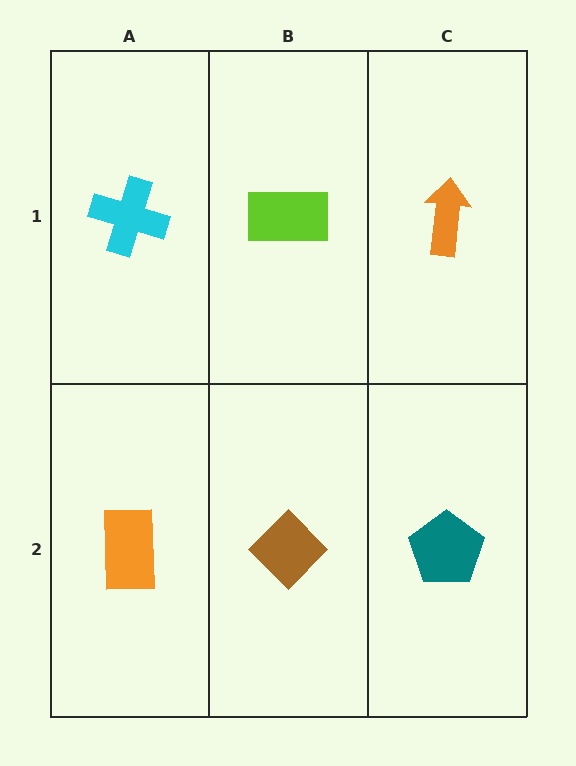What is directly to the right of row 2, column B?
A teal pentagon.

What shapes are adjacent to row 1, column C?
A teal pentagon (row 2, column C), a lime rectangle (row 1, column B).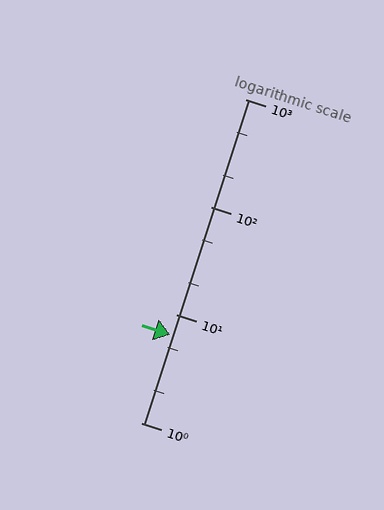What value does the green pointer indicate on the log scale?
The pointer indicates approximately 6.6.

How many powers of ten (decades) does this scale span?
The scale spans 3 decades, from 1 to 1000.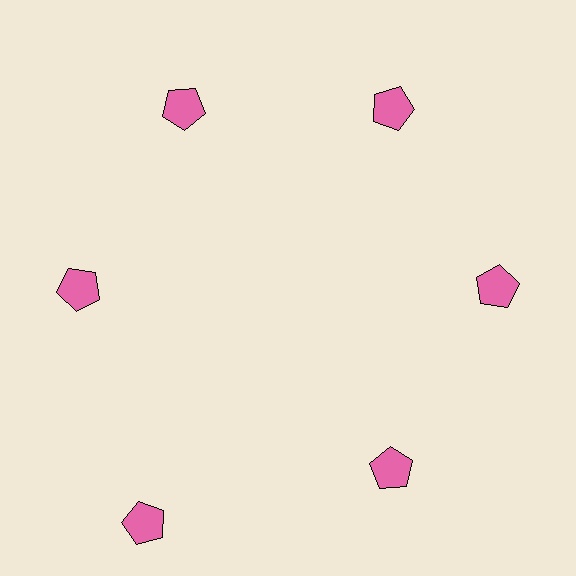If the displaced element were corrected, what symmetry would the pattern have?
It would have 6-fold rotational symmetry — the pattern would map onto itself every 60 degrees.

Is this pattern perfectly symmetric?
No. The 6 pink pentagons are arranged in a ring, but one element near the 7 o'clock position is pushed outward from the center, breaking the 6-fold rotational symmetry.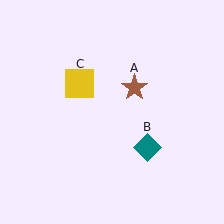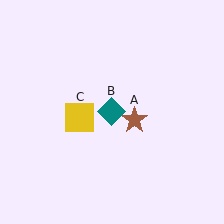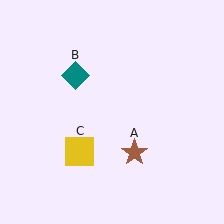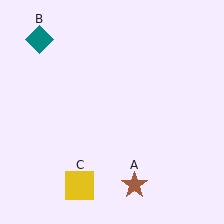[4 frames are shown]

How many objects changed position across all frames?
3 objects changed position: brown star (object A), teal diamond (object B), yellow square (object C).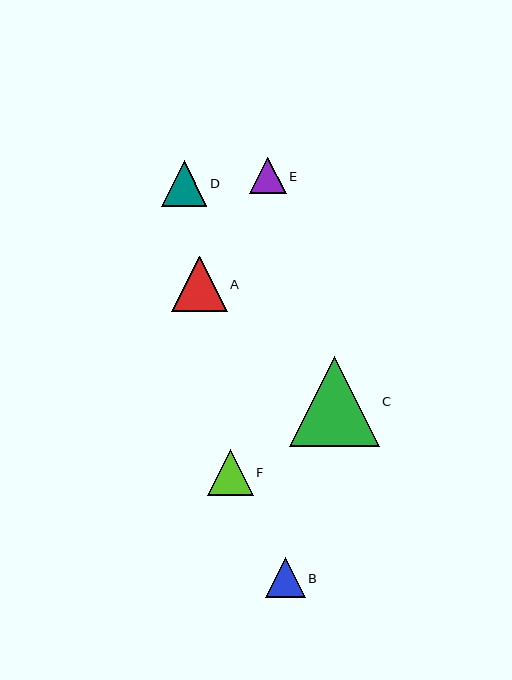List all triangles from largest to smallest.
From largest to smallest: C, A, F, D, B, E.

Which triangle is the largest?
Triangle C is the largest with a size of approximately 90 pixels.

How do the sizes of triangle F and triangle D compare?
Triangle F and triangle D are approximately the same size.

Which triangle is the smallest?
Triangle E is the smallest with a size of approximately 36 pixels.